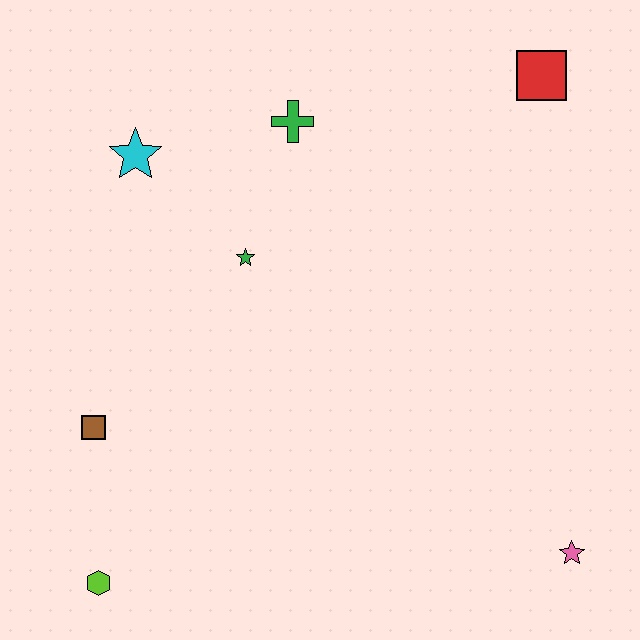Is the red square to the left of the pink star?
Yes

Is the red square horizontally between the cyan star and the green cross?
No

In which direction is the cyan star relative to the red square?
The cyan star is to the left of the red square.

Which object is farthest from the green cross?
The pink star is farthest from the green cross.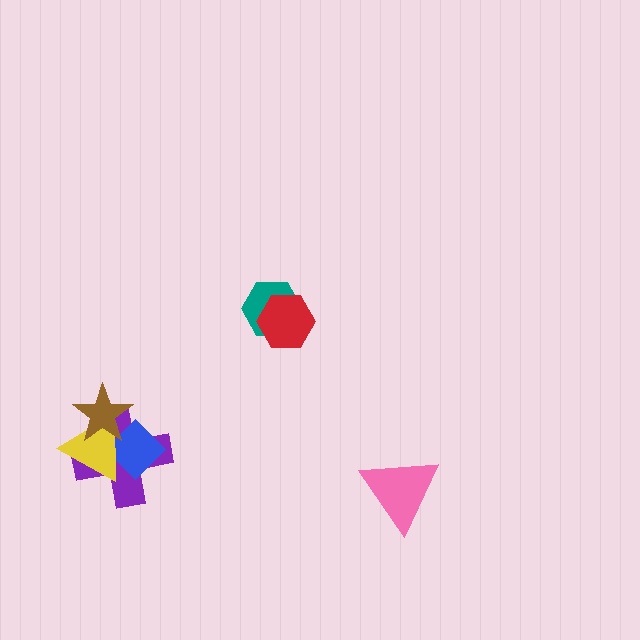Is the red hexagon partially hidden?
No, no other shape covers it.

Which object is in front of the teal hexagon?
The red hexagon is in front of the teal hexagon.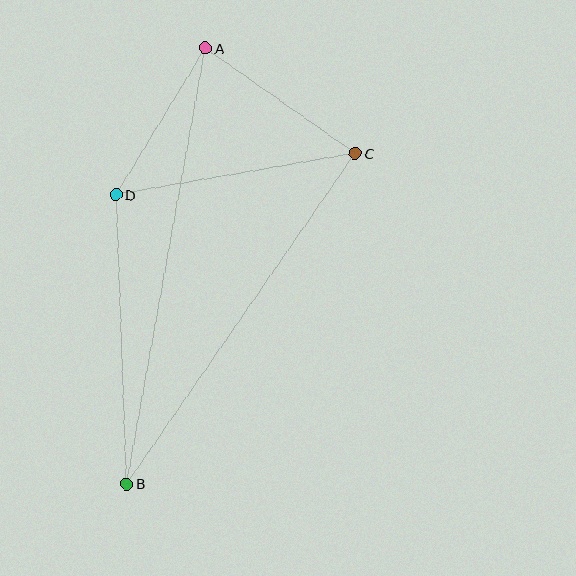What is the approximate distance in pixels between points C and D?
The distance between C and D is approximately 243 pixels.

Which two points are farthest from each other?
Points A and B are farthest from each other.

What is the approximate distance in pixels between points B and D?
The distance between B and D is approximately 290 pixels.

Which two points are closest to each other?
Points A and D are closest to each other.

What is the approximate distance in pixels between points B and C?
The distance between B and C is approximately 402 pixels.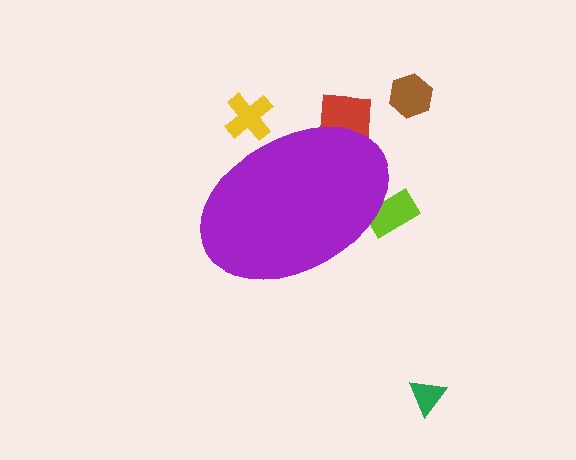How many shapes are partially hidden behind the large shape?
3 shapes are partially hidden.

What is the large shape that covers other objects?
A purple ellipse.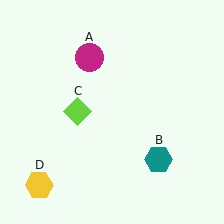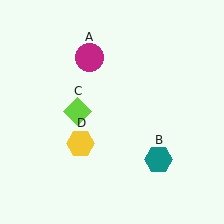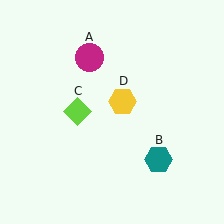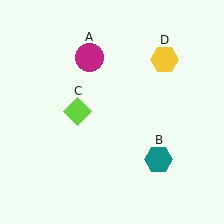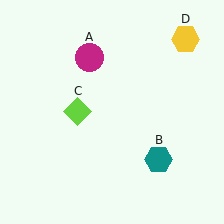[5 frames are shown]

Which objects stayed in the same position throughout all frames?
Magenta circle (object A) and teal hexagon (object B) and lime diamond (object C) remained stationary.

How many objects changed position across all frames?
1 object changed position: yellow hexagon (object D).